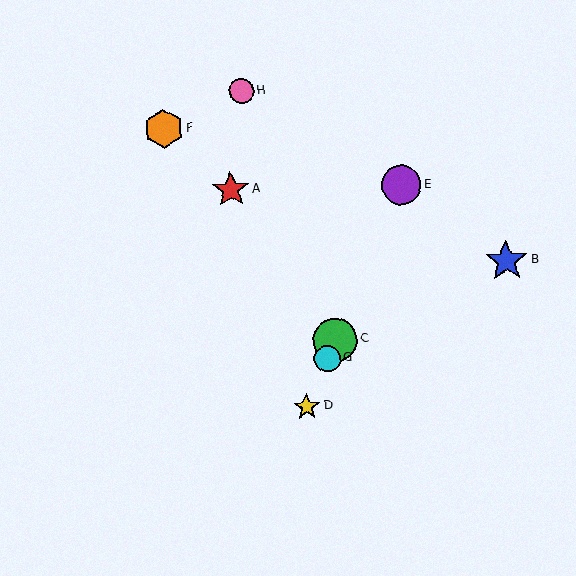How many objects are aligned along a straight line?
4 objects (C, D, E, G) are aligned along a straight line.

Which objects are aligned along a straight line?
Objects C, D, E, G are aligned along a straight line.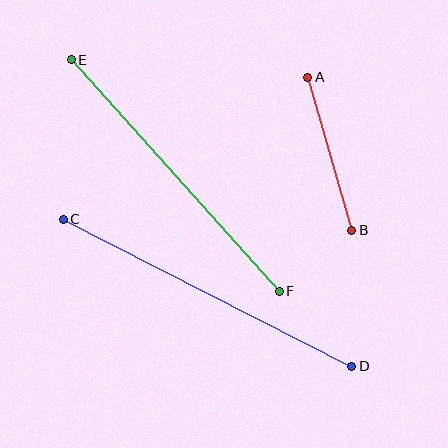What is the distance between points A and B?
The distance is approximately 159 pixels.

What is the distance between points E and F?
The distance is approximately 311 pixels.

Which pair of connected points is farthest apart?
Points C and D are farthest apart.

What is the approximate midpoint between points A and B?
The midpoint is at approximately (330, 154) pixels.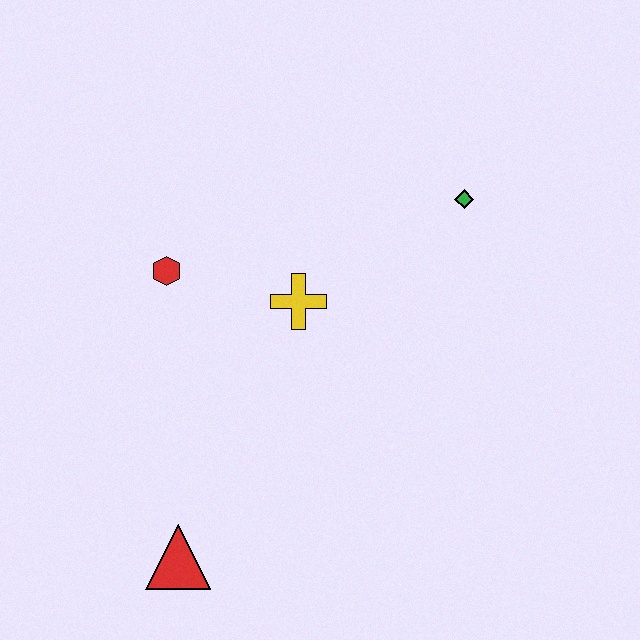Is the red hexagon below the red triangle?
No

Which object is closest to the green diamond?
The yellow cross is closest to the green diamond.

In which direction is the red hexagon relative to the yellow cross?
The red hexagon is to the left of the yellow cross.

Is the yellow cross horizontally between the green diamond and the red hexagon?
Yes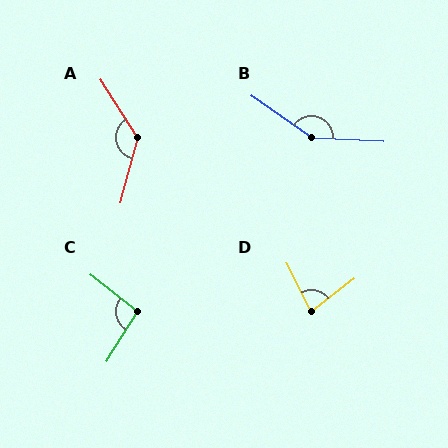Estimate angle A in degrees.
Approximately 133 degrees.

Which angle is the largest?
B, at approximately 148 degrees.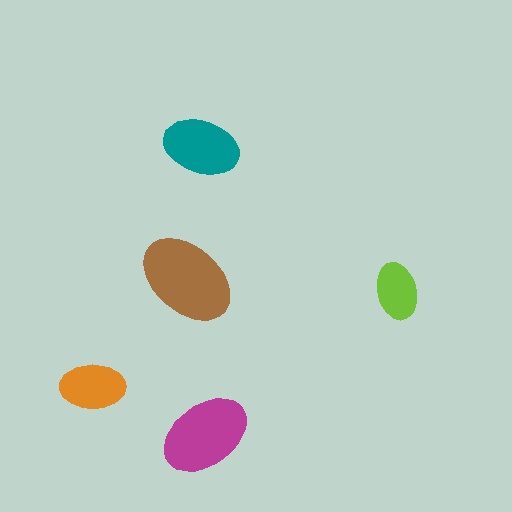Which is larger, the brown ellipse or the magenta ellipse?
The brown one.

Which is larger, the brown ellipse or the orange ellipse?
The brown one.